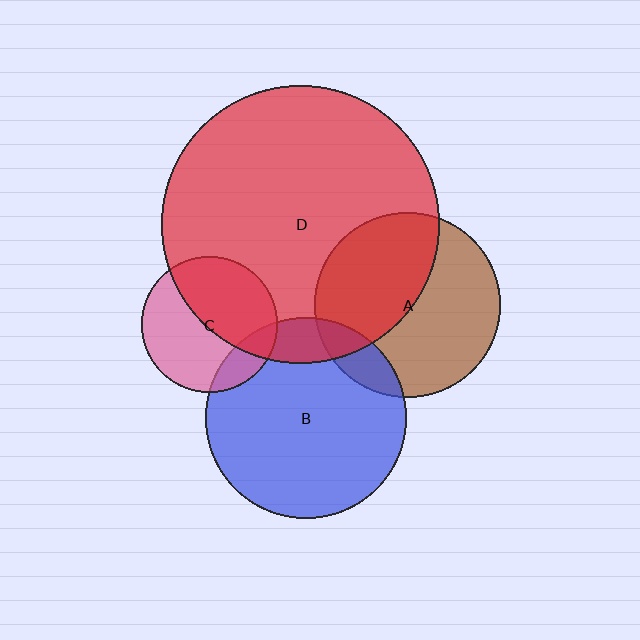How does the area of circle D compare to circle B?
Approximately 1.9 times.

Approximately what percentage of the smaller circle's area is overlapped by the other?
Approximately 15%.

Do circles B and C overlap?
Yes.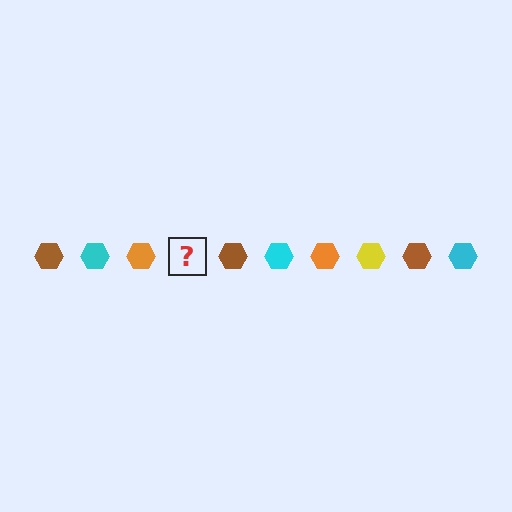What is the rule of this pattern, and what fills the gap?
The rule is that the pattern cycles through brown, cyan, orange, yellow hexagons. The gap should be filled with a yellow hexagon.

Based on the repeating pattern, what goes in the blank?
The blank should be a yellow hexagon.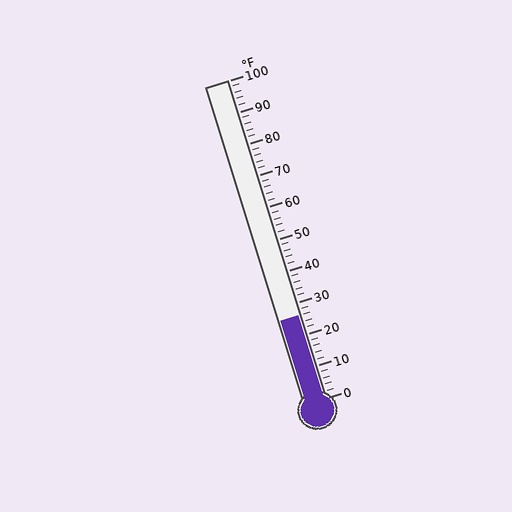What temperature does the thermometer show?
The thermometer shows approximately 26°F.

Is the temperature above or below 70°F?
The temperature is below 70°F.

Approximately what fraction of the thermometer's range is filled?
The thermometer is filled to approximately 25% of its range.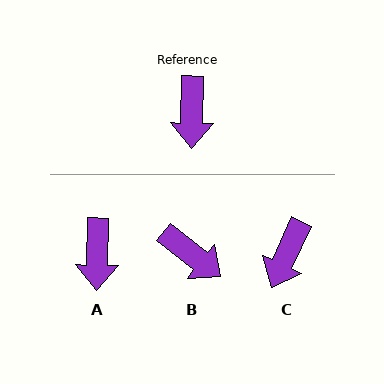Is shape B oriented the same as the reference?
No, it is off by about 53 degrees.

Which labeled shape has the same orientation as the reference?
A.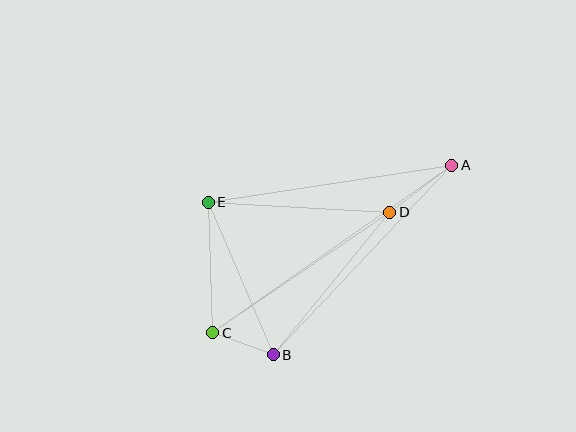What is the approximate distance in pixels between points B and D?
The distance between B and D is approximately 184 pixels.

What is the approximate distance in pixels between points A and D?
The distance between A and D is approximately 78 pixels.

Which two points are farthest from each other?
Points A and C are farthest from each other.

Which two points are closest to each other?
Points B and C are closest to each other.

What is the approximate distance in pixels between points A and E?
The distance between A and E is approximately 246 pixels.